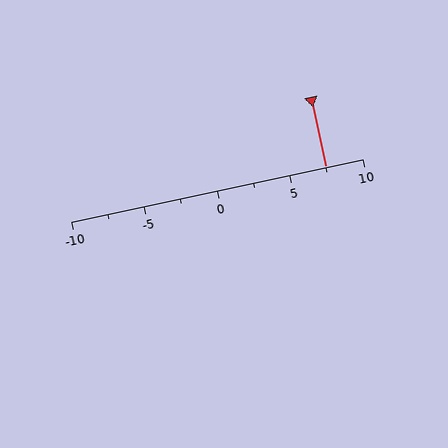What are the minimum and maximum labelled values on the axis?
The axis runs from -10 to 10.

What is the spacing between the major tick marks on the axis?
The major ticks are spaced 5 apart.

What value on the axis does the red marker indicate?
The marker indicates approximately 7.5.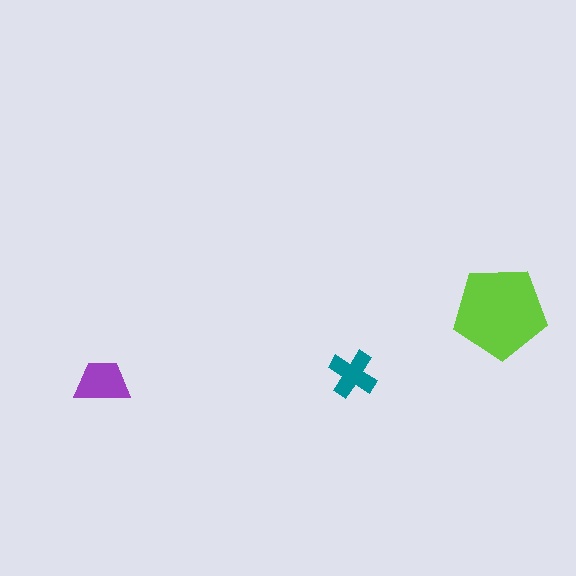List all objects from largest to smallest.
The lime pentagon, the purple trapezoid, the teal cross.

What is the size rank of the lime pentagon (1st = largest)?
1st.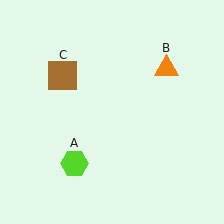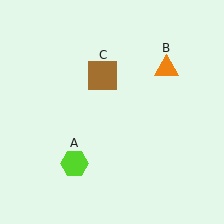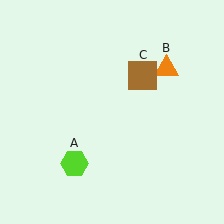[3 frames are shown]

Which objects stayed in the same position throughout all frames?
Lime hexagon (object A) and orange triangle (object B) remained stationary.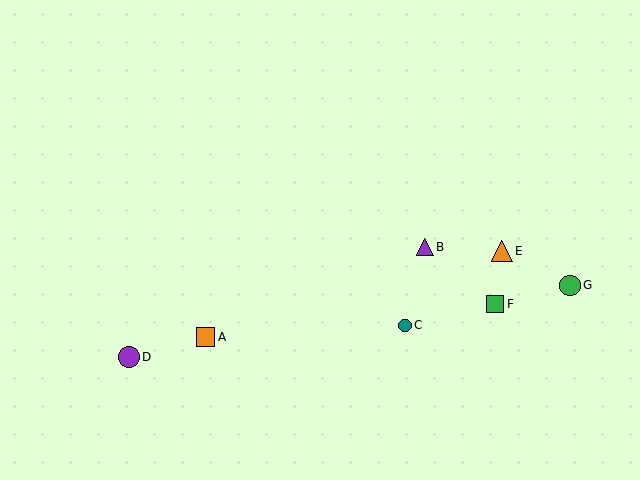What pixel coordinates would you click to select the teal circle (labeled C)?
Click at (405, 325) to select the teal circle C.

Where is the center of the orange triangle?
The center of the orange triangle is at (502, 251).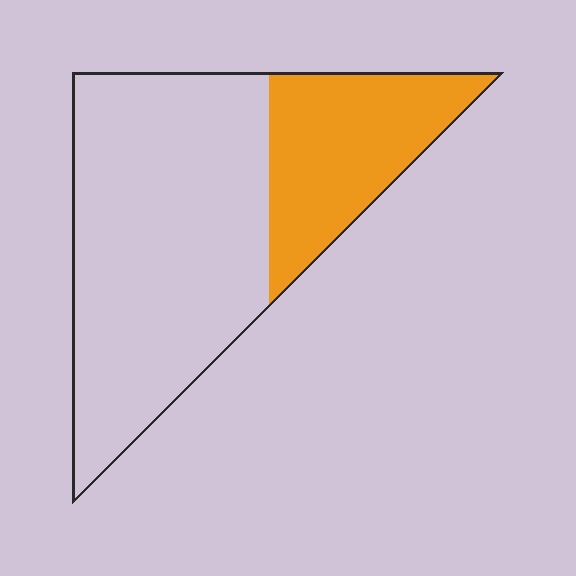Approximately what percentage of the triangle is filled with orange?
Approximately 30%.